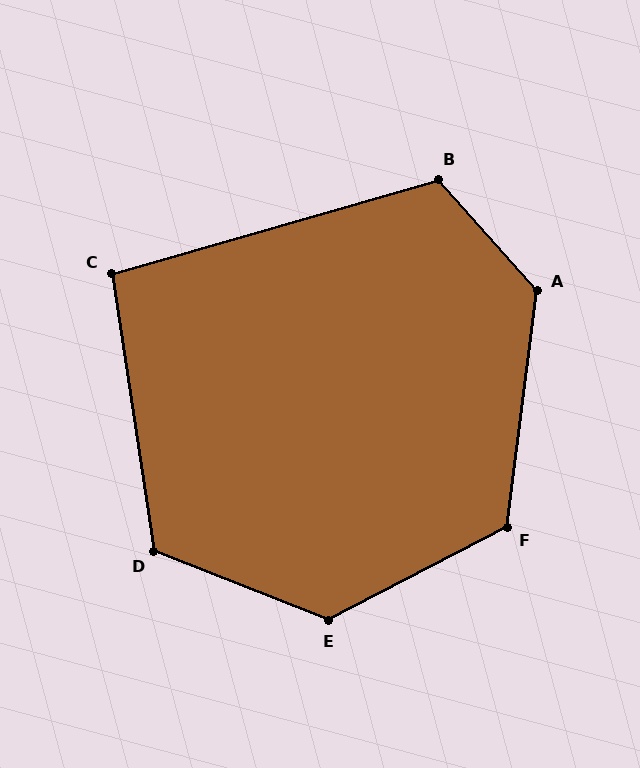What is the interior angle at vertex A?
Approximately 131 degrees (obtuse).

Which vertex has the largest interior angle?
E, at approximately 131 degrees.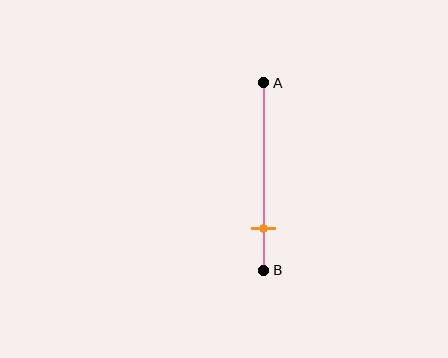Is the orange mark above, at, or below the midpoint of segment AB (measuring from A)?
The orange mark is below the midpoint of segment AB.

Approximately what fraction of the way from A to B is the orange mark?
The orange mark is approximately 80% of the way from A to B.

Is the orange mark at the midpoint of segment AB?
No, the mark is at about 80% from A, not at the 50% midpoint.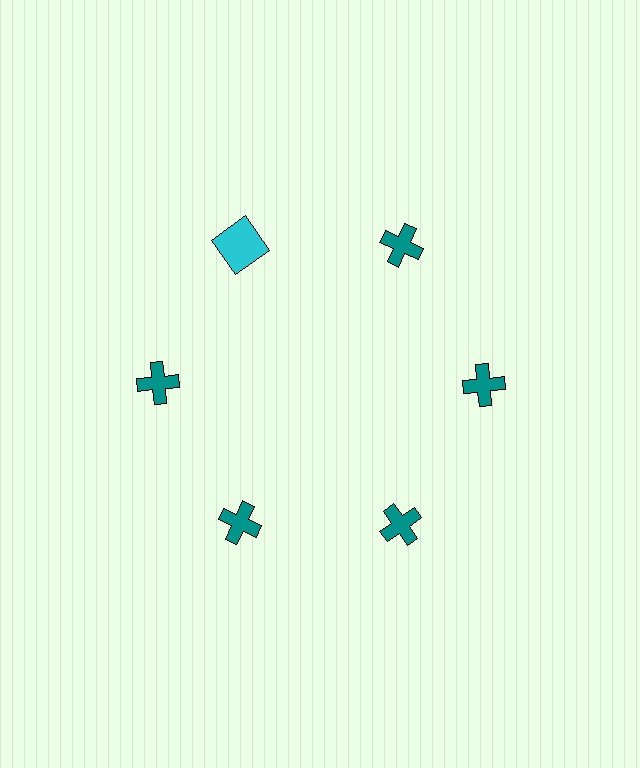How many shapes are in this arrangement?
There are 6 shapes arranged in a ring pattern.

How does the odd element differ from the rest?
It differs in both color (cyan instead of teal) and shape (square instead of cross).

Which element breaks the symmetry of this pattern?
The cyan square at roughly the 11 o'clock position breaks the symmetry. All other shapes are teal crosses.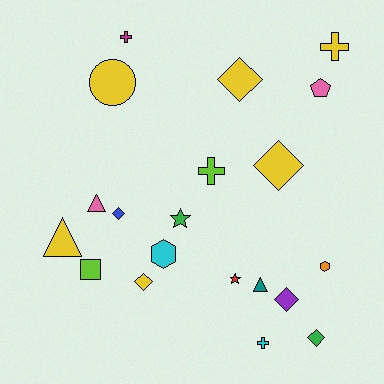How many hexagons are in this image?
There are 2 hexagons.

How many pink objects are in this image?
There are 2 pink objects.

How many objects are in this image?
There are 20 objects.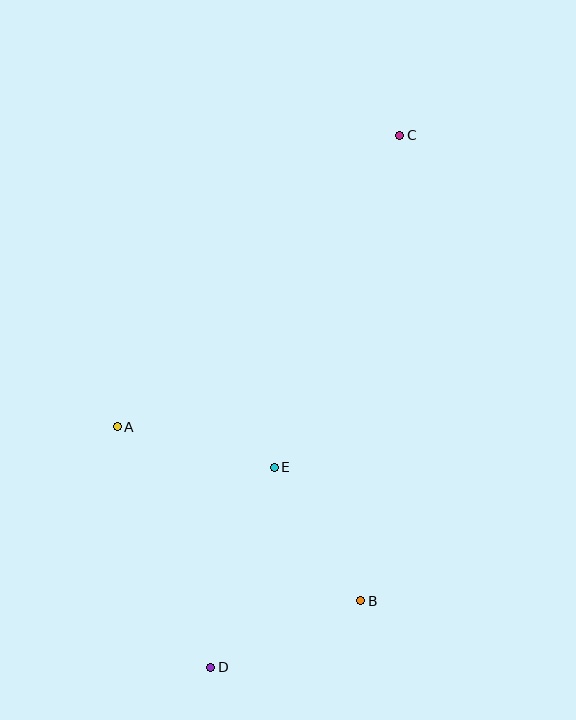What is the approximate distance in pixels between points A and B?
The distance between A and B is approximately 299 pixels.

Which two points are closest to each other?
Points B and E are closest to each other.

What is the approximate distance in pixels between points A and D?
The distance between A and D is approximately 258 pixels.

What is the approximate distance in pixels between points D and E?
The distance between D and E is approximately 210 pixels.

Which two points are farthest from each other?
Points C and D are farthest from each other.